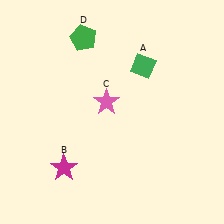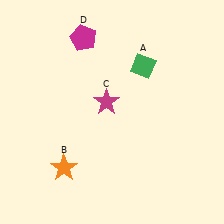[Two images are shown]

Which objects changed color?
B changed from magenta to orange. C changed from pink to magenta. D changed from green to magenta.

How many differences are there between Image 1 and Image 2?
There are 3 differences between the two images.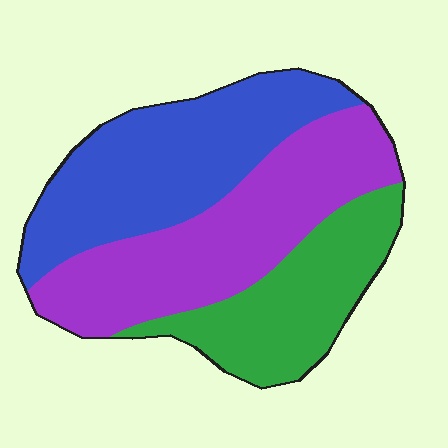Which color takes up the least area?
Green, at roughly 25%.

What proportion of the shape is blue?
Blue takes up between a third and a half of the shape.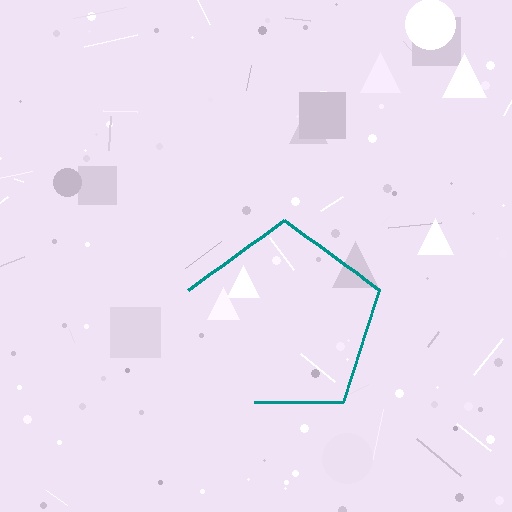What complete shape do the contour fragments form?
The contour fragments form a pentagon.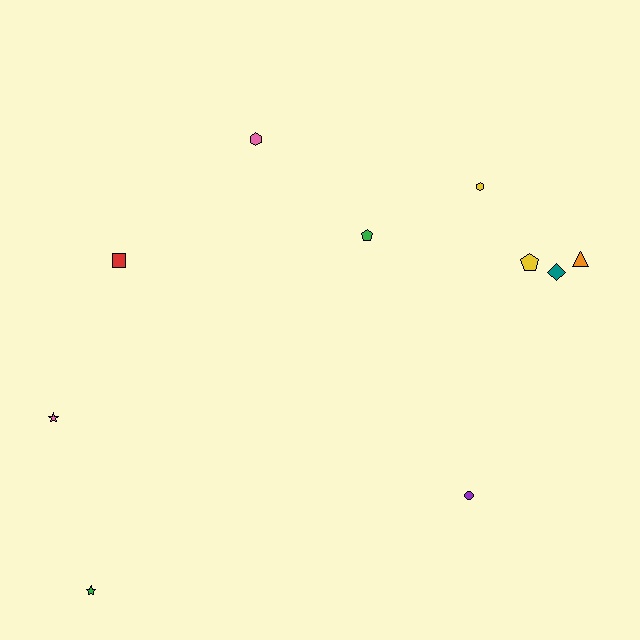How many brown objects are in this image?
There are no brown objects.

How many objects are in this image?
There are 10 objects.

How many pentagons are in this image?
There are 2 pentagons.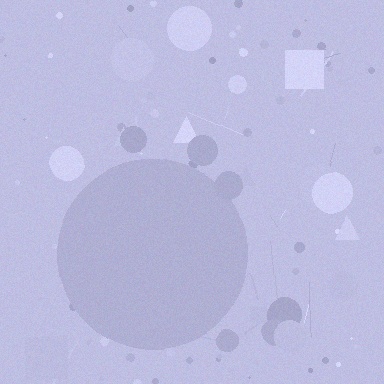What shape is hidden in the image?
A circle is hidden in the image.